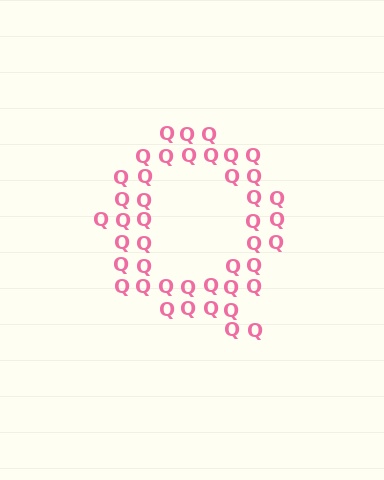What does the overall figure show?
The overall figure shows the letter Q.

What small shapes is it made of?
It is made of small letter Q's.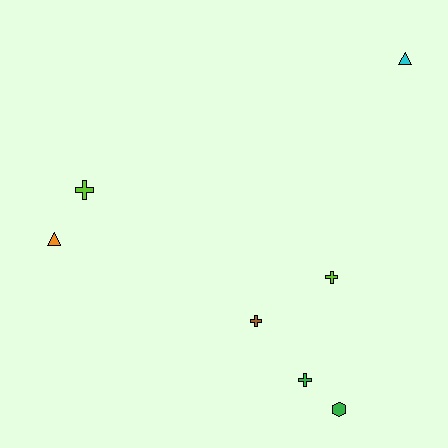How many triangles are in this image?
There are 2 triangles.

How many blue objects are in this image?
There are no blue objects.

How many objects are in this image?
There are 7 objects.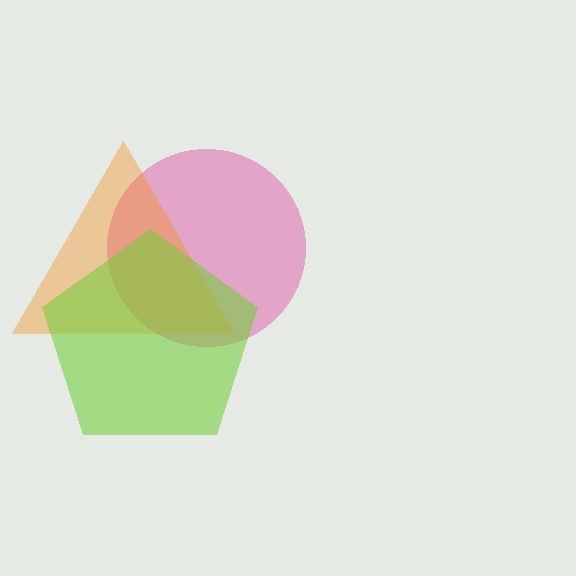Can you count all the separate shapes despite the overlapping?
Yes, there are 3 separate shapes.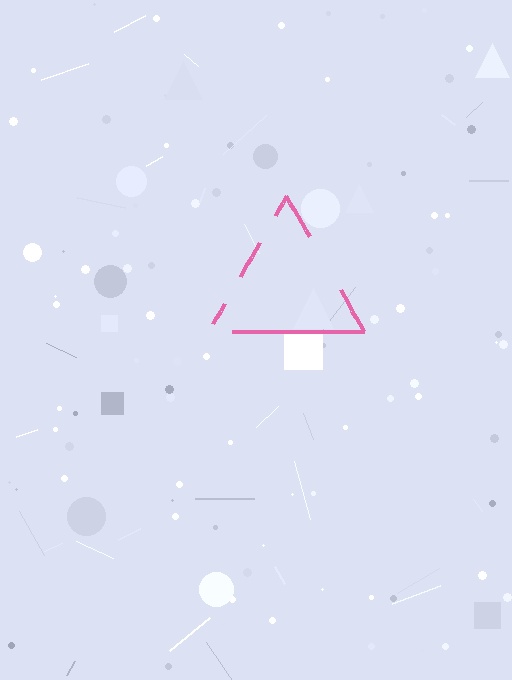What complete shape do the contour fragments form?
The contour fragments form a triangle.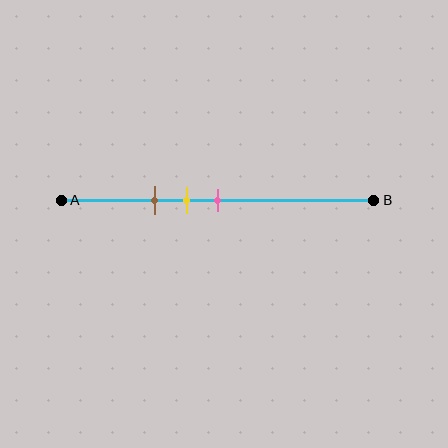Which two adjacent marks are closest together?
The yellow and pink marks are the closest adjacent pair.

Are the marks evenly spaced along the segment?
Yes, the marks are approximately evenly spaced.